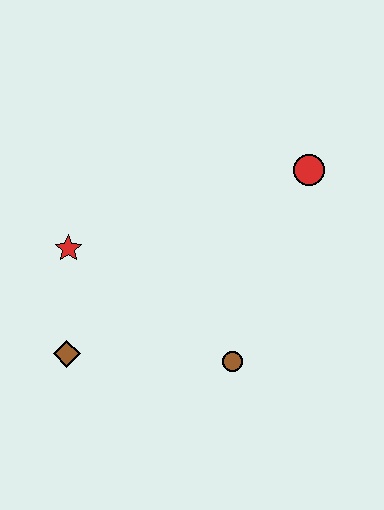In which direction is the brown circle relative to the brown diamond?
The brown circle is to the right of the brown diamond.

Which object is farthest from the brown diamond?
The red circle is farthest from the brown diamond.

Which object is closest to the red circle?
The brown circle is closest to the red circle.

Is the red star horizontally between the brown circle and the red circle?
No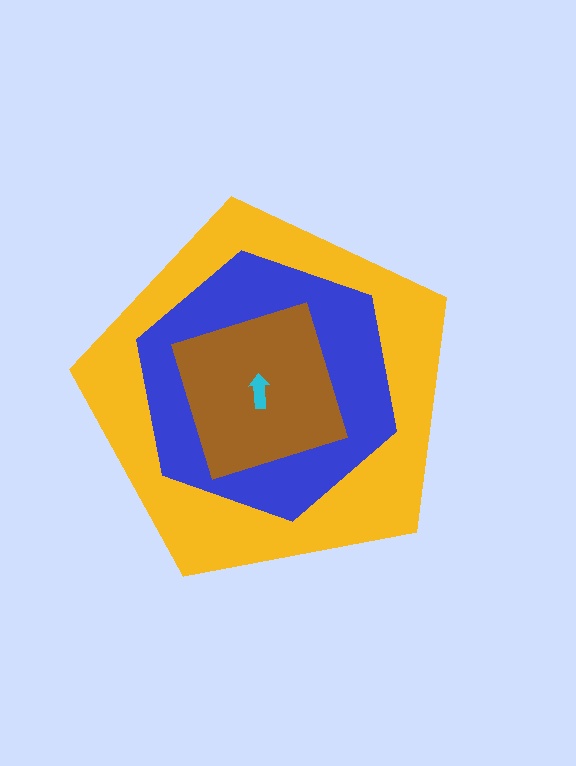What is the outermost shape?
The yellow pentagon.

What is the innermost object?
The cyan arrow.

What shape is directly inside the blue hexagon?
The brown square.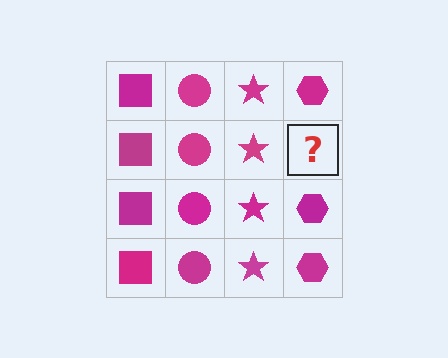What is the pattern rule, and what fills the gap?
The rule is that each column has a consistent shape. The gap should be filled with a magenta hexagon.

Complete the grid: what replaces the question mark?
The question mark should be replaced with a magenta hexagon.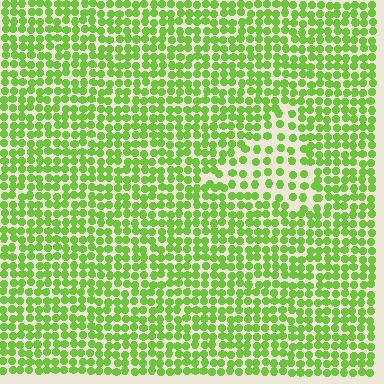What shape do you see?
I see a triangle.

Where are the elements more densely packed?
The elements are more densely packed outside the triangle boundary.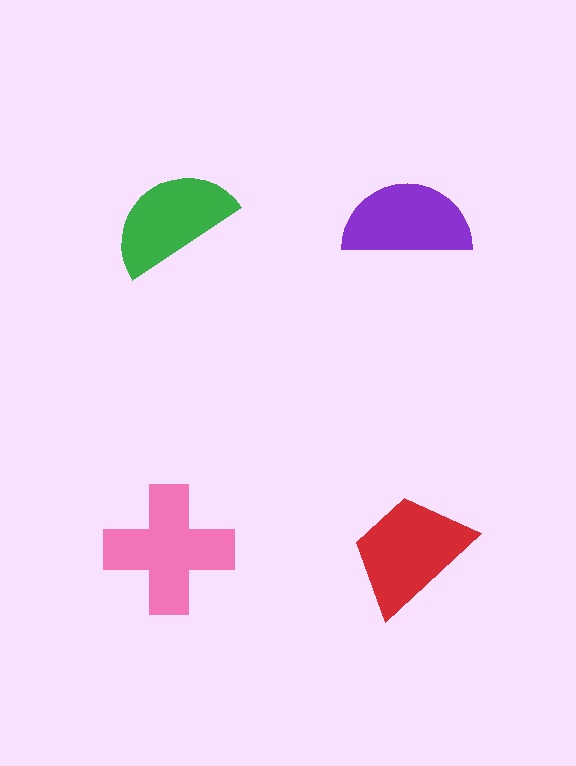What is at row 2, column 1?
A pink cross.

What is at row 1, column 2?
A purple semicircle.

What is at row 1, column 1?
A green semicircle.